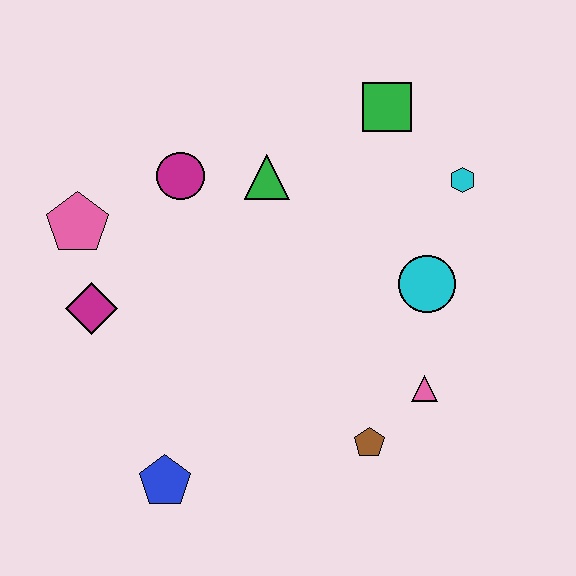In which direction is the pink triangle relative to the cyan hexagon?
The pink triangle is below the cyan hexagon.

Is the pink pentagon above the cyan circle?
Yes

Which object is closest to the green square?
The cyan hexagon is closest to the green square.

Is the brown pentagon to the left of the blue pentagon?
No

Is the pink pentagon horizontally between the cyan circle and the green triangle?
No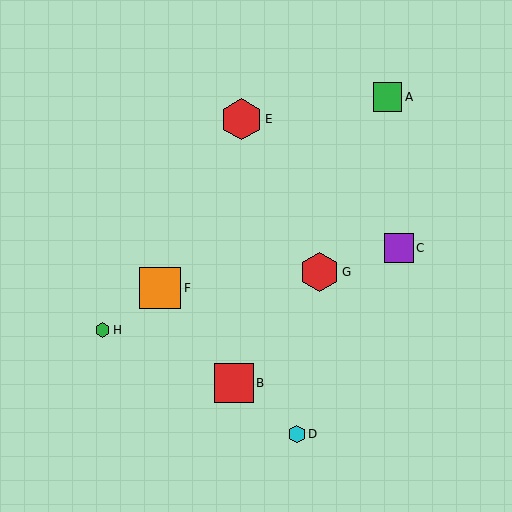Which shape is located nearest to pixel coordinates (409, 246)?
The purple square (labeled C) at (399, 248) is nearest to that location.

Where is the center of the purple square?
The center of the purple square is at (399, 248).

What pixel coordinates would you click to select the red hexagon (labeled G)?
Click at (319, 272) to select the red hexagon G.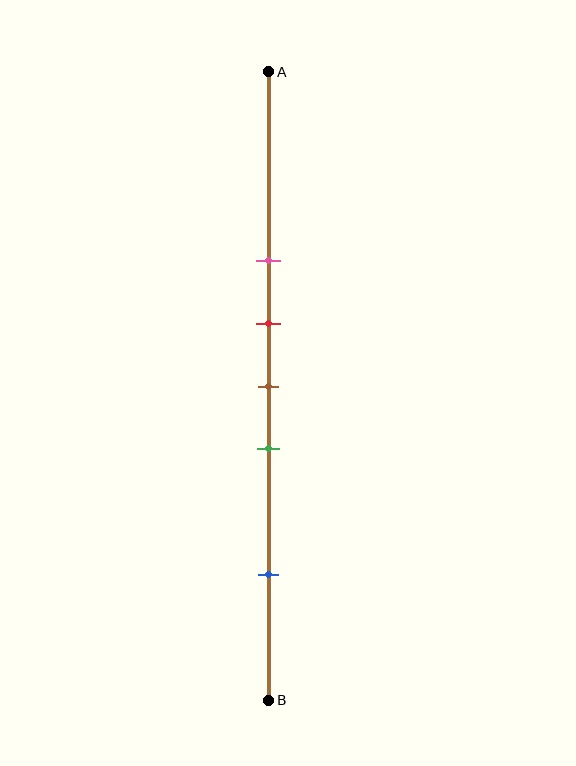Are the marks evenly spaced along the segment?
No, the marks are not evenly spaced.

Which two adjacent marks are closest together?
The red and brown marks are the closest adjacent pair.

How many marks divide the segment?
There are 5 marks dividing the segment.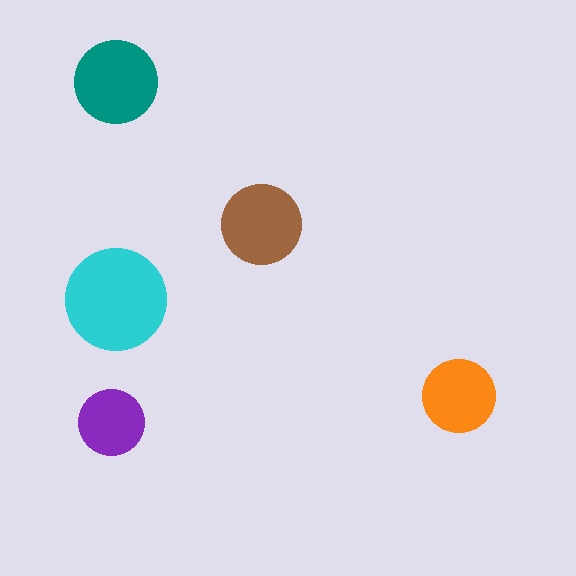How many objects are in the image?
There are 5 objects in the image.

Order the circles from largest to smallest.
the cyan one, the teal one, the brown one, the orange one, the purple one.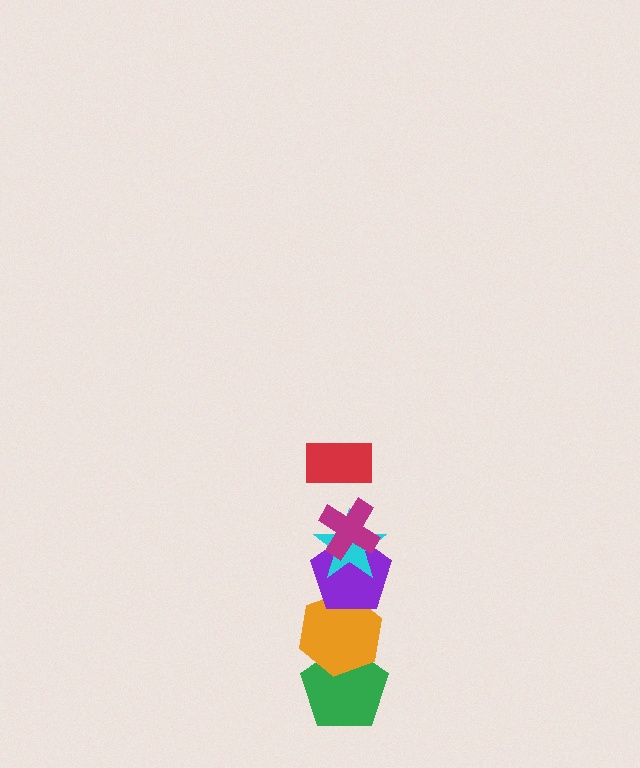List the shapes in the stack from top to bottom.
From top to bottom: the red rectangle, the magenta cross, the cyan star, the purple pentagon, the orange hexagon, the green pentagon.